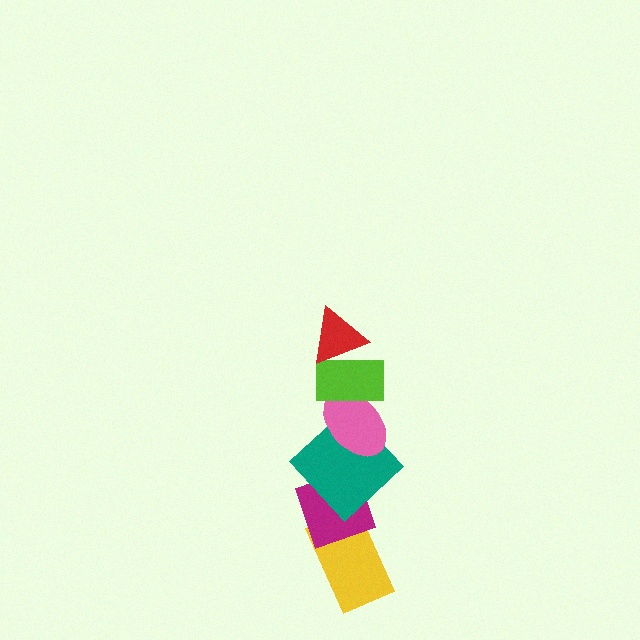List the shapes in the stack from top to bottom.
From top to bottom: the red triangle, the lime rectangle, the pink ellipse, the teal diamond, the magenta diamond, the yellow rectangle.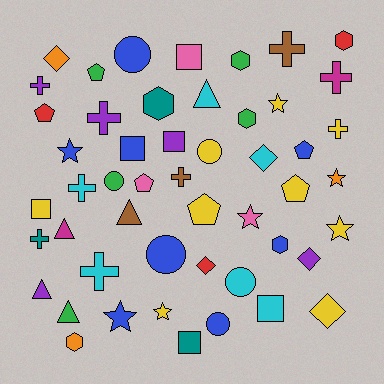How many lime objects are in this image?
There are no lime objects.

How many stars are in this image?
There are 7 stars.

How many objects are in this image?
There are 50 objects.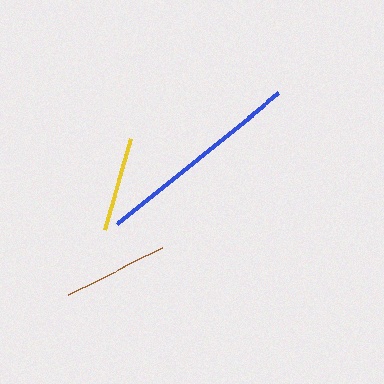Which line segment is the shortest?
The yellow line is the shortest at approximately 93 pixels.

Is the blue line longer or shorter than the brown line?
The blue line is longer than the brown line.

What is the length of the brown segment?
The brown segment is approximately 106 pixels long.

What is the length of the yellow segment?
The yellow segment is approximately 93 pixels long.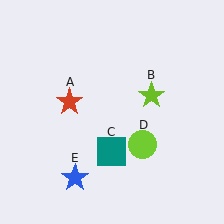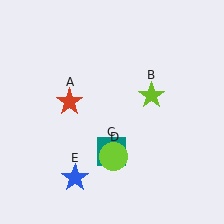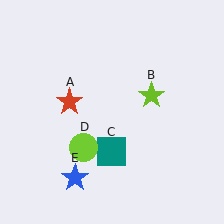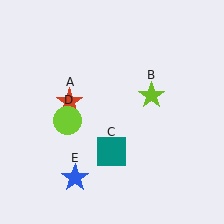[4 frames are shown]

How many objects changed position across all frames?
1 object changed position: lime circle (object D).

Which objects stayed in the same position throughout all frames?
Red star (object A) and lime star (object B) and teal square (object C) and blue star (object E) remained stationary.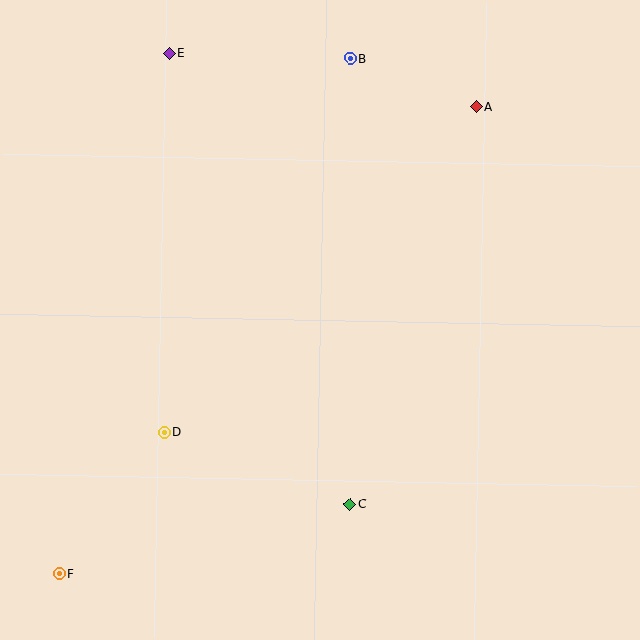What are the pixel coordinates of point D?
Point D is at (164, 432).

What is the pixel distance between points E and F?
The distance between E and F is 532 pixels.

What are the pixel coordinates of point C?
Point C is at (350, 504).